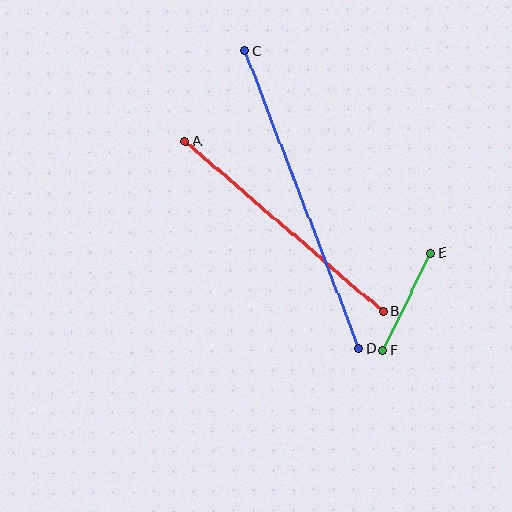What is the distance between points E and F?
The distance is approximately 109 pixels.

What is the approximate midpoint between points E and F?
The midpoint is at approximately (407, 302) pixels.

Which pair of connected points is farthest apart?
Points C and D are farthest apart.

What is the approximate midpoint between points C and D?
The midpoint is at approximately (302, 200) pixels.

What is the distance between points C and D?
The distance is approximately 319 pixels.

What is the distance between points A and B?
The distance is approximately 261 pixels.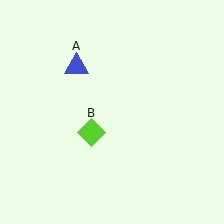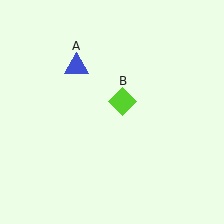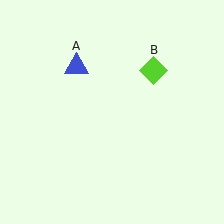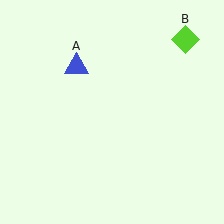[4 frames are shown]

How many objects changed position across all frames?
1 object changed position: lime diamond (object B).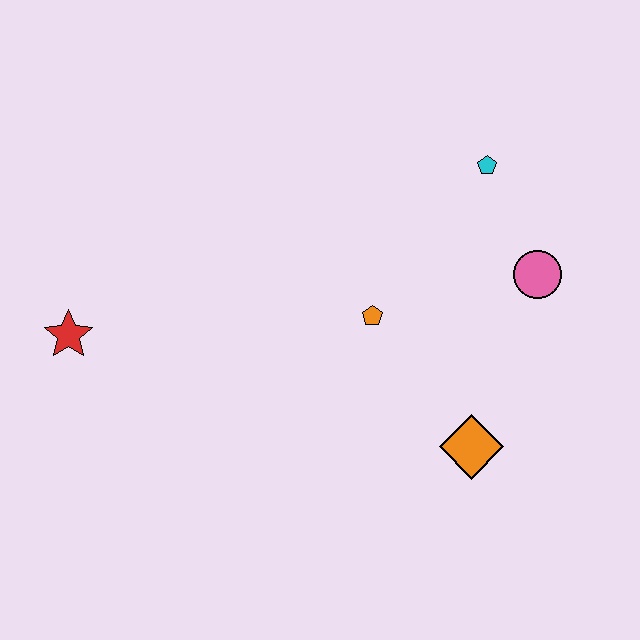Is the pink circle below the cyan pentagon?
Yes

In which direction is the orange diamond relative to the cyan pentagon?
The orange diamond is below the cyan pentagon.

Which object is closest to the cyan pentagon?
The pink circle is closest to the cyan pentagon.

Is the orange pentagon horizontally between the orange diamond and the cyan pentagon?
No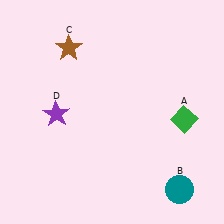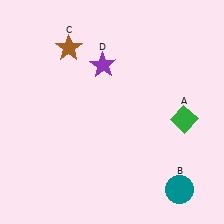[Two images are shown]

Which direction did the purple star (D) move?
The purple star (D) moved up.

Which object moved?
The purple star (D) moved up.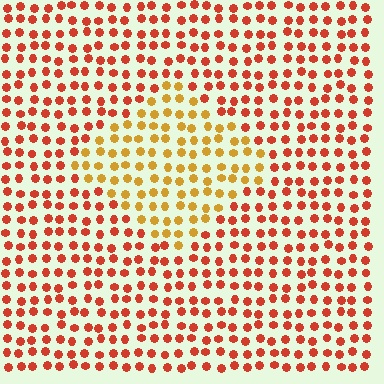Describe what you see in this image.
The image is filled with small red elements in a uniform arrangement. A diamond-shaped region is visible where the elements are tinted to a slightly different hue, forming a subtle color boundary.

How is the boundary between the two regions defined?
The boundary is defined purely by a slight shift in hue (about 36 degrees). Spacing, size, and orientation are identical on both sides.